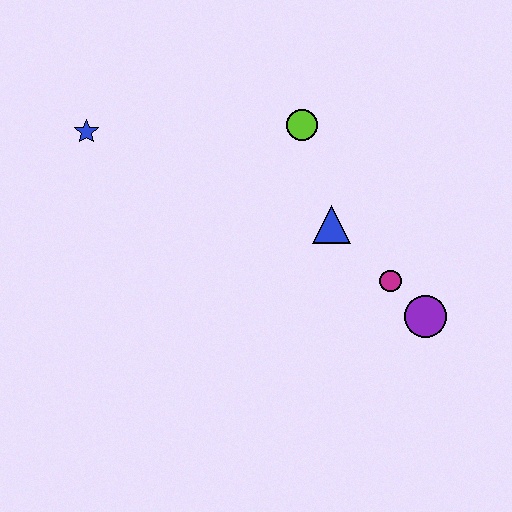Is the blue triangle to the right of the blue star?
Yes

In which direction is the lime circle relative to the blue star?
The lime circle is to the right of the blue star.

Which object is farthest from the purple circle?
The blue star is farthest from the purple circle.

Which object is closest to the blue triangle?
The magenta circle is closest to the blue triangle.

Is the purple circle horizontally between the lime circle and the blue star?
No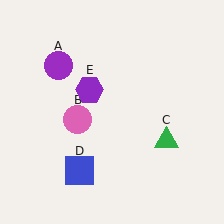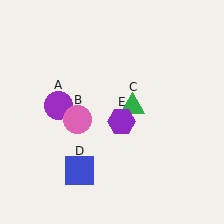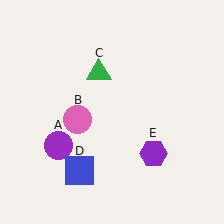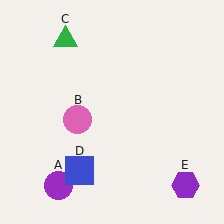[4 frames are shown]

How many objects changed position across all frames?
3 objects changed position: purple circle (object A), green triangle (object C), purple hexagon (object E).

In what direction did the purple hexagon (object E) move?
The purple hexagon (object E) moved down and to the right.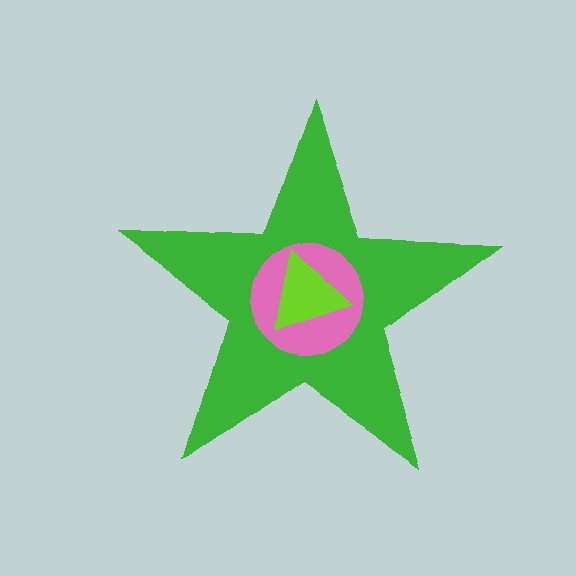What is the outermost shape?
The green star.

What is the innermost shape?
The lime triangle.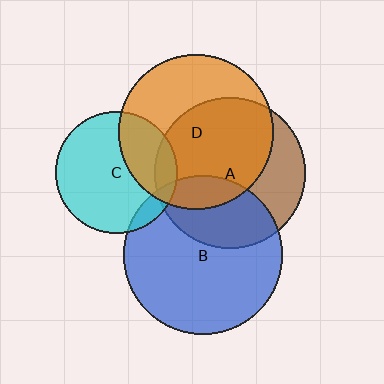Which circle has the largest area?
Circle B (blue).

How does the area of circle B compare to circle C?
Approximately 1.7 times.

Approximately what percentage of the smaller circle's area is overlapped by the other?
Approximately 10%.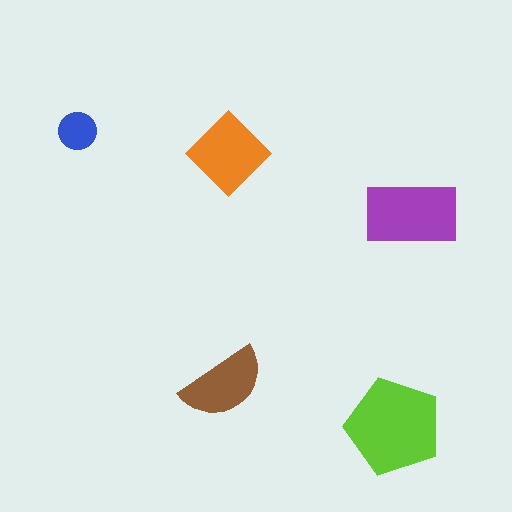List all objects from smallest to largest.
The blue circle, the brown semicircle, the orange diamond, the purple rectangle, the lime pentagon.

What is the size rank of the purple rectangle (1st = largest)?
2nd.